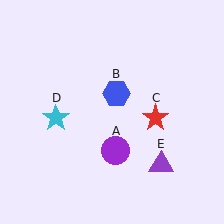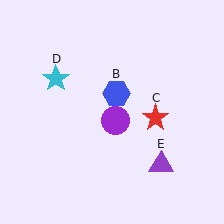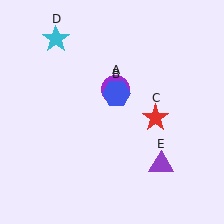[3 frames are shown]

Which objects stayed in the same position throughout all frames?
Blue hexagon (object B) and red star (object C) and purple triangle (object E) remained stationary.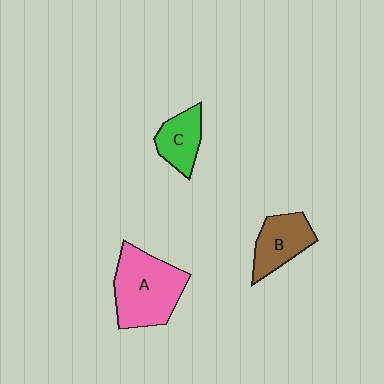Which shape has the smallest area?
Shape C (green).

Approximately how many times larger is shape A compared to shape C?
Approximately 2.0 times.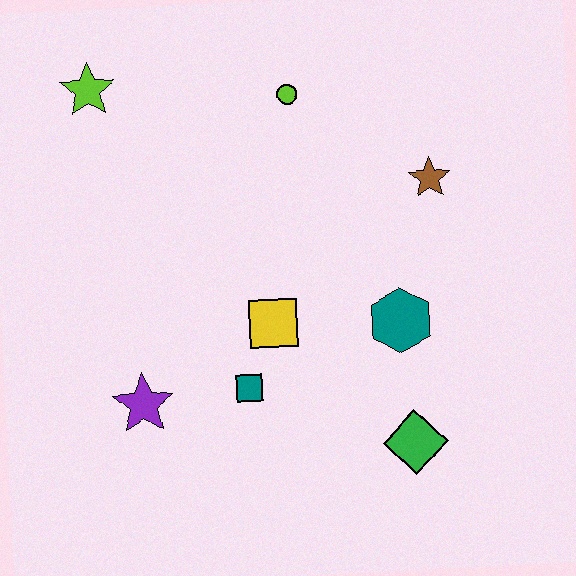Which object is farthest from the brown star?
The purple star is farthest from the brown star.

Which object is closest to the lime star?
The lime circle is closest to the lime star.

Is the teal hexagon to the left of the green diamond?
Yes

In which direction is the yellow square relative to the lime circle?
The yellow square is below the lime circle.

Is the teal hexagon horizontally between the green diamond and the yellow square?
Yes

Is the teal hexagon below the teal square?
No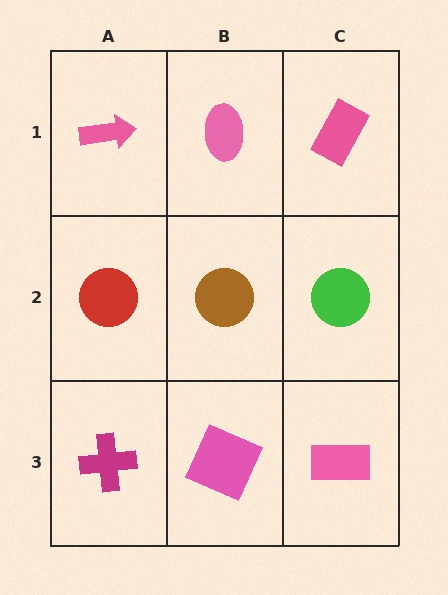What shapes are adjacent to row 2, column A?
A pink arrow (row 1, column A), a magenta cross (row 3, column A), a brown circle (row 2, column B).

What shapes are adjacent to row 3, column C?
A green circle (row 2, column C), a pink square (row 3, column B).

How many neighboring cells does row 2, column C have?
3.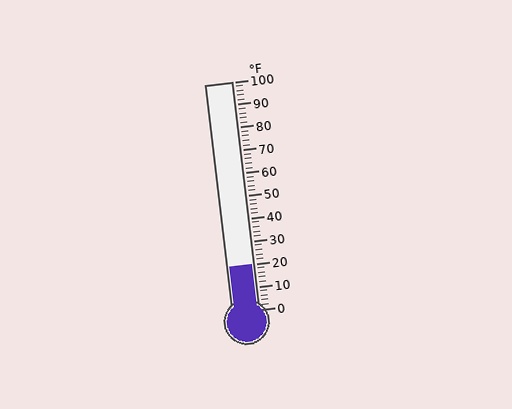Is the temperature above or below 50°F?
The temperature is below 50°F.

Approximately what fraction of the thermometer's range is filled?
The thermometer is filled to approximately 20% of its range.